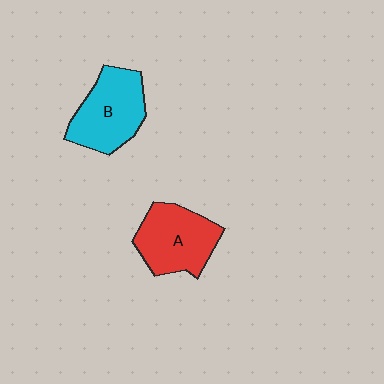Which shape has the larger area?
Shape B (cyan).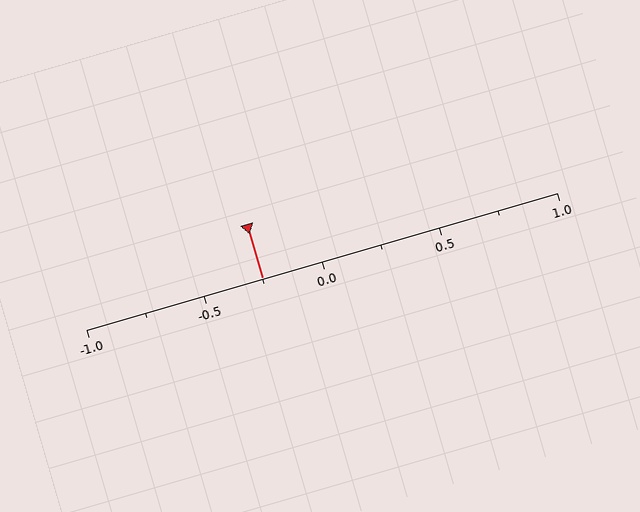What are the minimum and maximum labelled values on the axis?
The axis runs from -1.0 to 1.0.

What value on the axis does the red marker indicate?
The marker indicates approximately -0.25.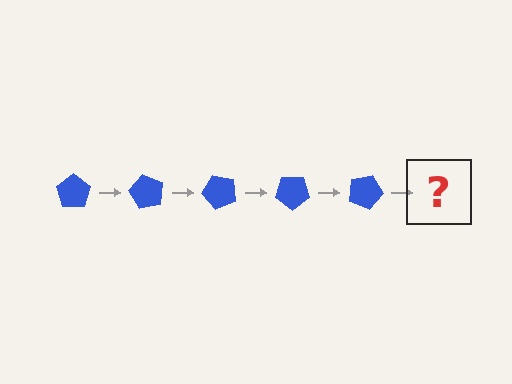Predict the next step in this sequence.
The next step is a blue pentagon rotated 300 degrees.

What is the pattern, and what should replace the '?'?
The pattern is that the pentagon rotates 60 degrees each step. The '?' should be a blue pentagon rotated 300 degrees.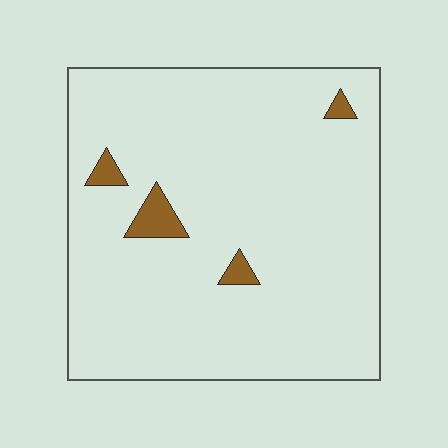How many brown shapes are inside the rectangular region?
4.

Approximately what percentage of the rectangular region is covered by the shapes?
Approximately 5%.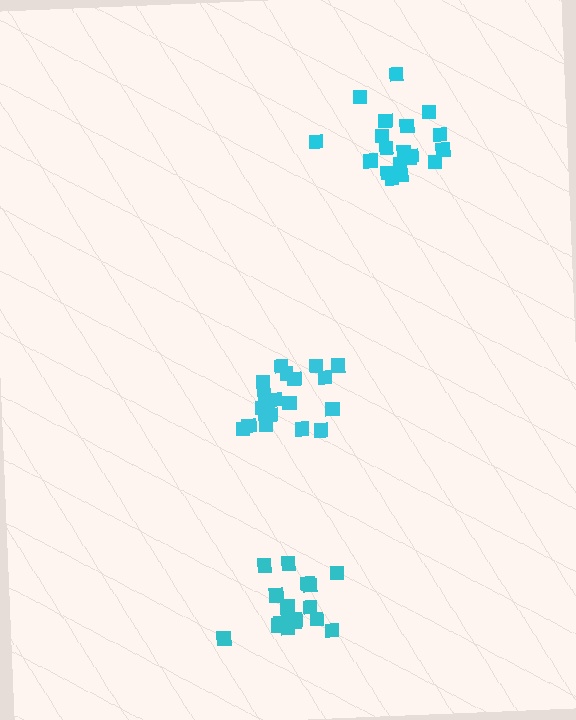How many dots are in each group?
Group 1: 20 dots, Group 2: 17 dots, Group 3: 19 dots (56 total).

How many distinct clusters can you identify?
There are 3 distinct clusters.